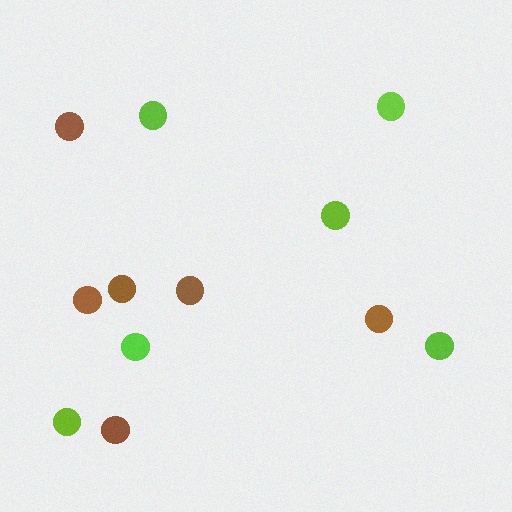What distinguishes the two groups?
There are 2 groups: one group of lime circles (6) and one group of brown circles (6).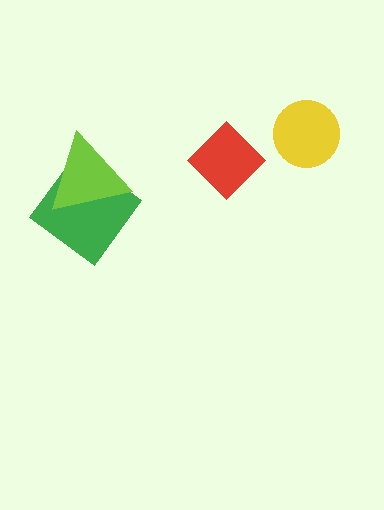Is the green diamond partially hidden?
Yes, it is partially covered by another shape.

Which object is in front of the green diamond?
The lime triangle is in front of the green diamond.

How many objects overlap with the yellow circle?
0 objects overlap with the yellow circle.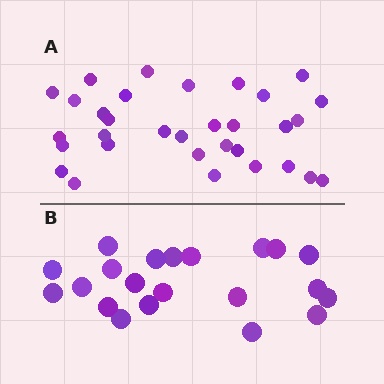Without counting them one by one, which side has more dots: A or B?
Region A (the top region) has more dots.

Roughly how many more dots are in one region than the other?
Region A has roughly 12 or so more dots than region B.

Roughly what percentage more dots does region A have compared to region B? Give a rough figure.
About 50% more.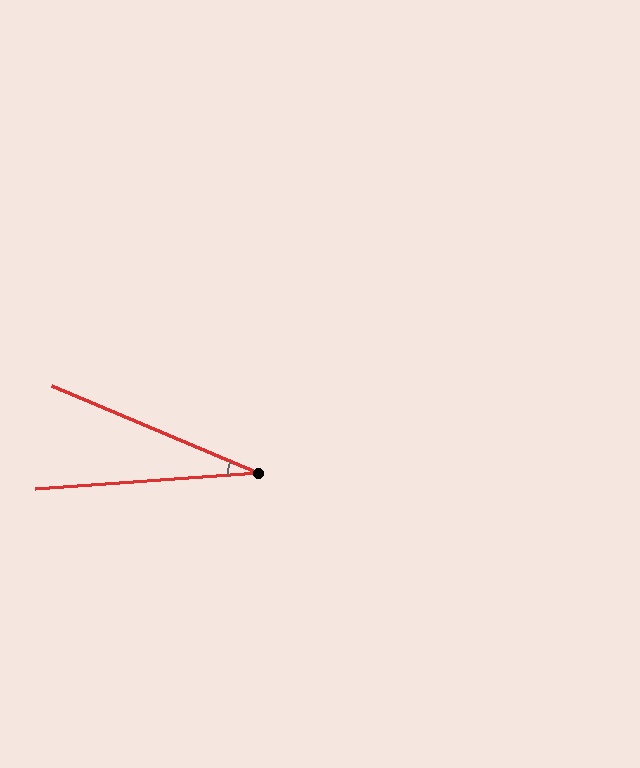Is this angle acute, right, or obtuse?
It is acute.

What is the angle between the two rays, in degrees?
Approximately 27 degrees.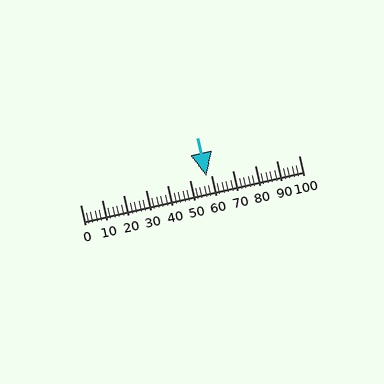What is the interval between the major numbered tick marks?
The major tick marks are spaced 10 units apart.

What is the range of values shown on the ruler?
The ruler shows values from 0 to 100.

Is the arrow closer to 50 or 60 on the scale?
The arrow is closer to 60.